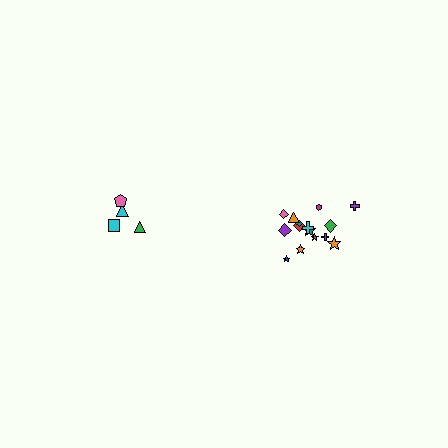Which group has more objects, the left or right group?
The right group.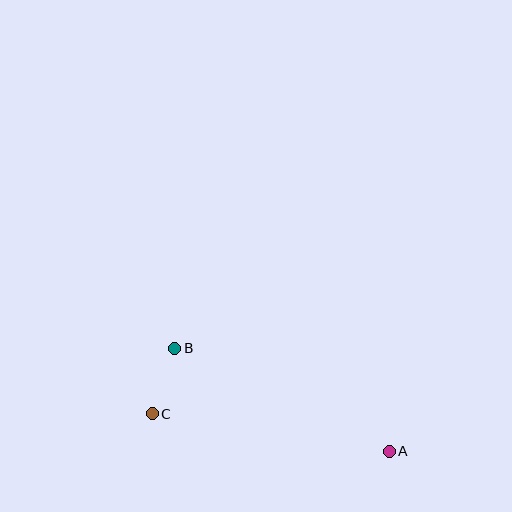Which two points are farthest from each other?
Points A and C are farthest from each other.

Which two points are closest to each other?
Points B and C are closest to each other.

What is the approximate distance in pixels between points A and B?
The distance between A and B is approximately 238 pixels.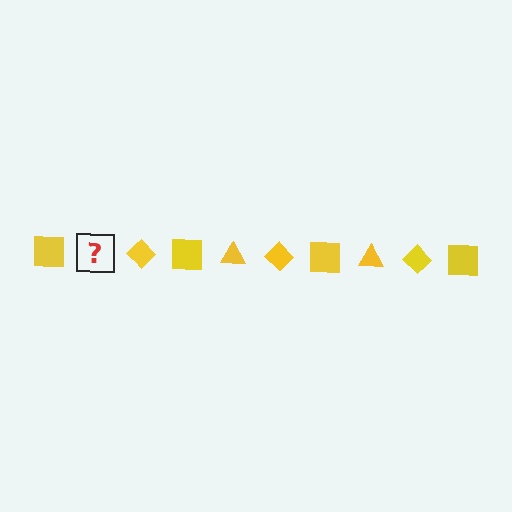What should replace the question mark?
The question mark should be replaced with a yellow triangle.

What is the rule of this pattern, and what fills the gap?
The rule is that the pattern cycles through square, triangle, diamond shapes in yellow. The gap should be filled with a yellow triangle.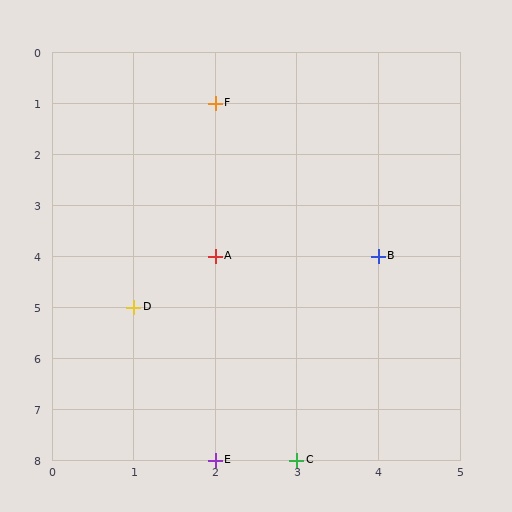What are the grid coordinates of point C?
Point C is at grid coordinates (3, 8).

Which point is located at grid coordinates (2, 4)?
Point A is at (2, 4).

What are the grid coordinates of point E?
Point E is at grid coordinates (2, 8).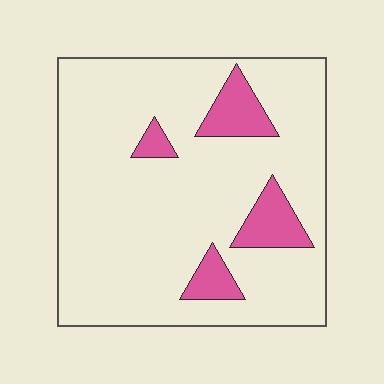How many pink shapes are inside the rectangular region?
4.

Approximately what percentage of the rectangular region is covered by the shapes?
Approximately 15%.